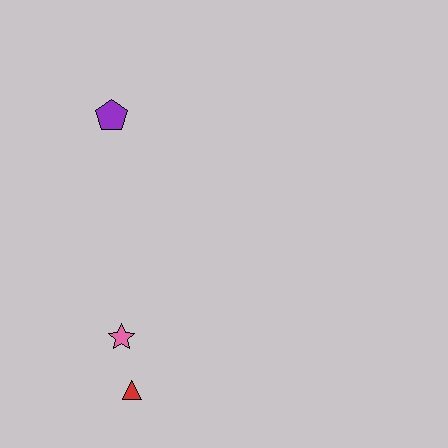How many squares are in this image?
There are no squares.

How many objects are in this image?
There are 3 objects.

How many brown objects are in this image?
There are no brown objects.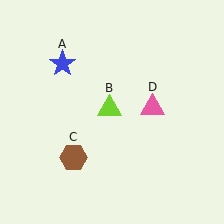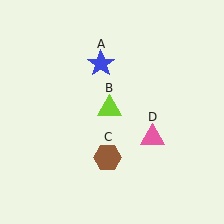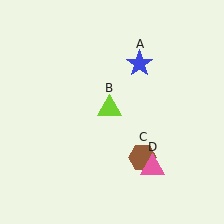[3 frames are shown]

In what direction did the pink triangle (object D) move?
The pink triangle (object D) moved down.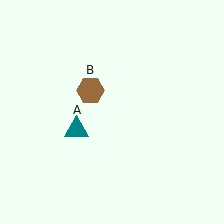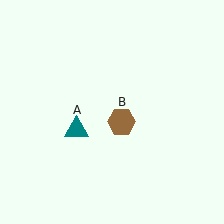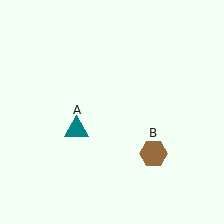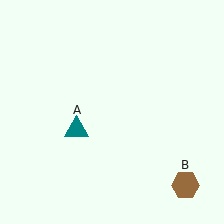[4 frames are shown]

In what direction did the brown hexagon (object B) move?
The brown hexagon (object B) moved down and to the right.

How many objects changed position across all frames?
1 object changed position: brown hexagon (object B).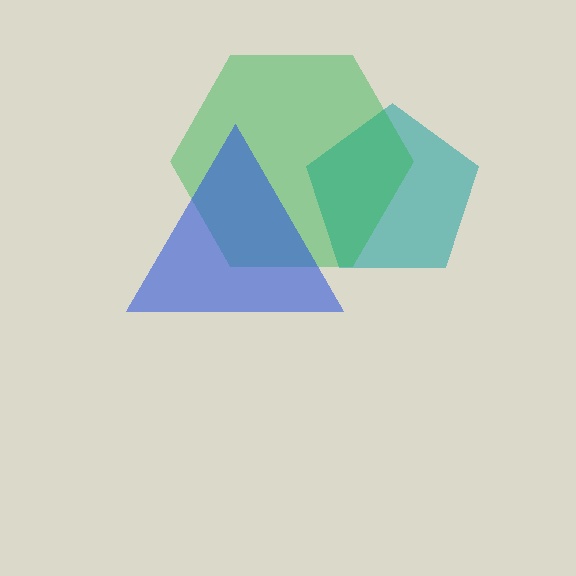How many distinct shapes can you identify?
There are 3 distinct shapes: a teal pentagon, a green hexagon, a blue triangle.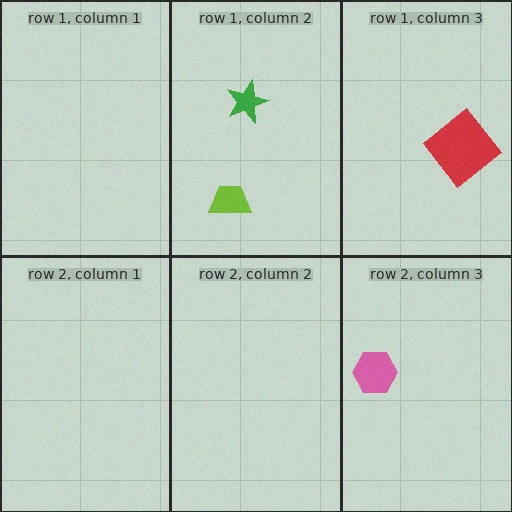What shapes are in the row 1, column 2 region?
The lime trapezoid, the green star.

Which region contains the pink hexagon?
The row 2, column 3 region.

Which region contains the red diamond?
The row 1, column 3 region.